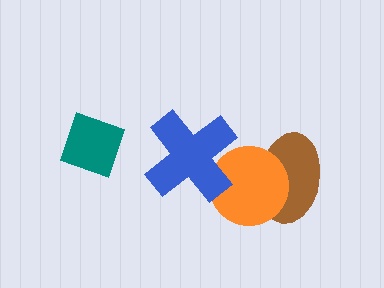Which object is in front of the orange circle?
The blue cross is in front of the orange circle.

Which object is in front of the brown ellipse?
The orange circle is in front of the brown ellipse.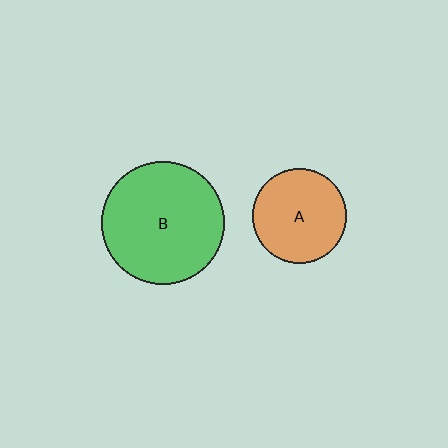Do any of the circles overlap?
No, none of the circles overlap.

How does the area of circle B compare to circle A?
Approximately 1.7 times.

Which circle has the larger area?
Circle B (green).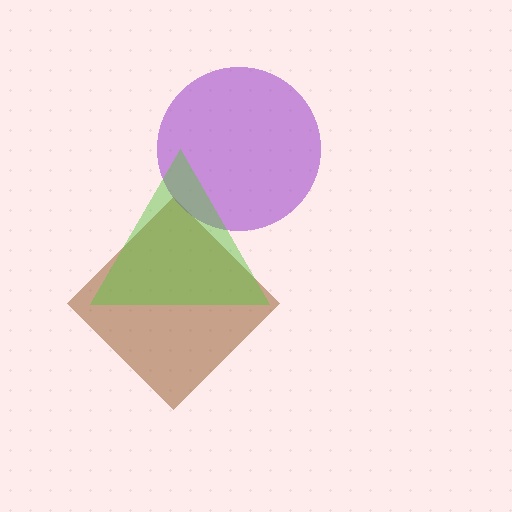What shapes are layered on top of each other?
The layered shapes are: a brown diamond, a purple circle, a lime triangle.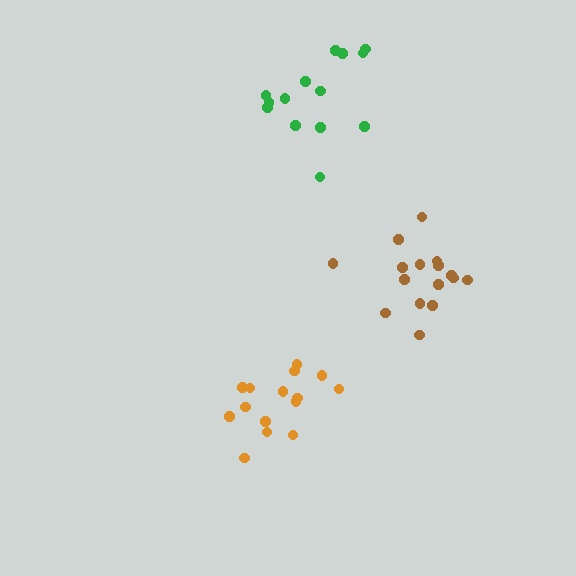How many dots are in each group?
Group 1: 15 dots, Group 2: 16 dots, Group 3: 14 dots (45 total).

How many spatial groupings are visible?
There are 3 spatial groupings.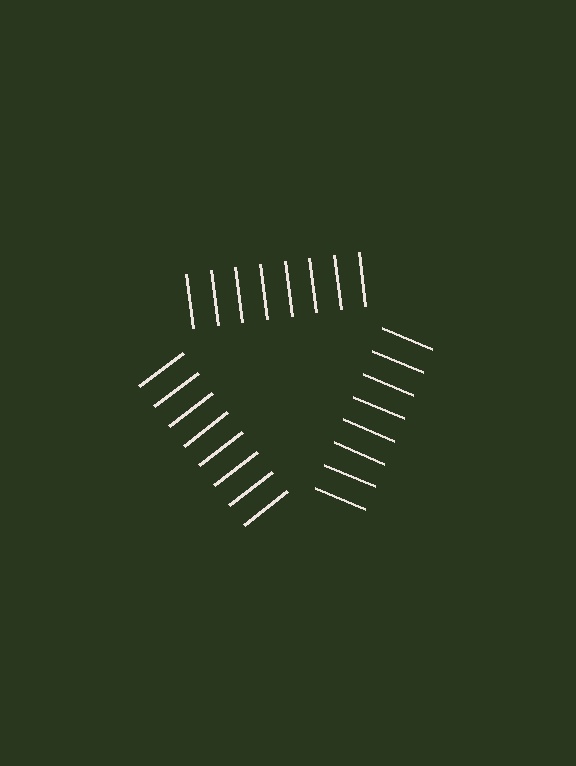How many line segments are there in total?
24 — 8 along each of the 3 edges.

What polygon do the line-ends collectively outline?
An illusory triangle — the line segments terminate on its edges but no continuous stroke is drawn.